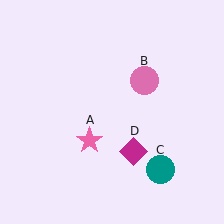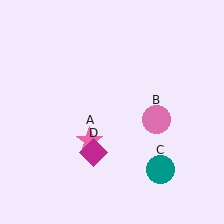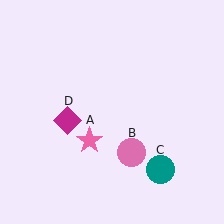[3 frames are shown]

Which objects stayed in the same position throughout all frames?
Pink star (object A) and teal circle (object C) remained stationary.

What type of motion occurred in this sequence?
The pink circle (object B), magenta diamond (object D) rotated clockwise around the center of the scene.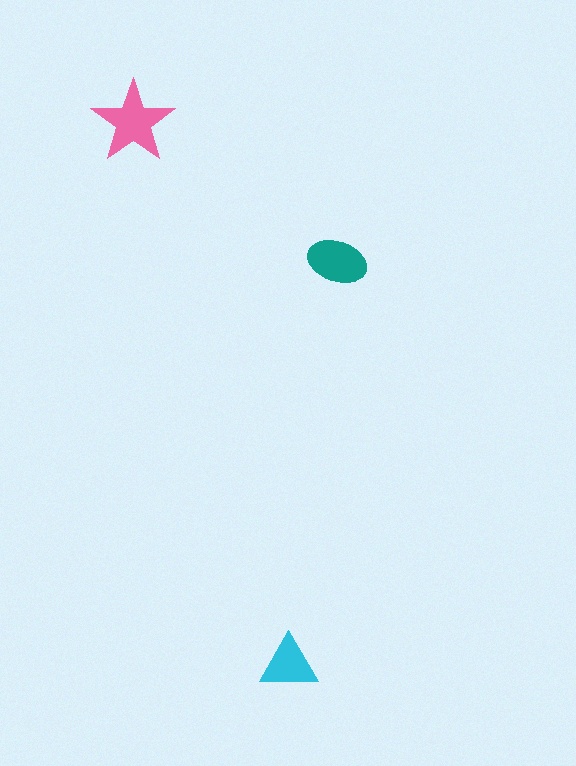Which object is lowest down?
The cyan triangle is bottommost.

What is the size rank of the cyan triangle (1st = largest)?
3rd.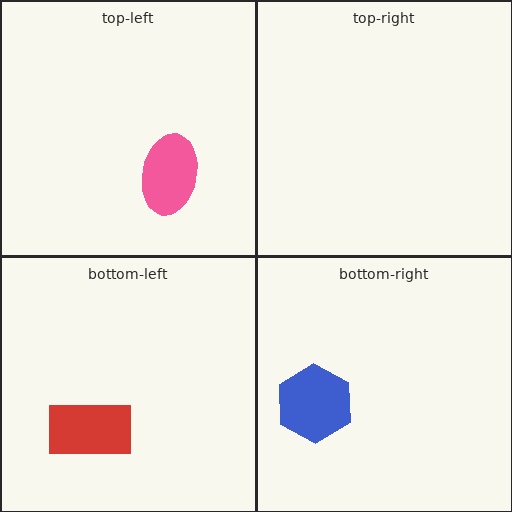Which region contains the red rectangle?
The bottom-left region.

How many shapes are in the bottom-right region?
1.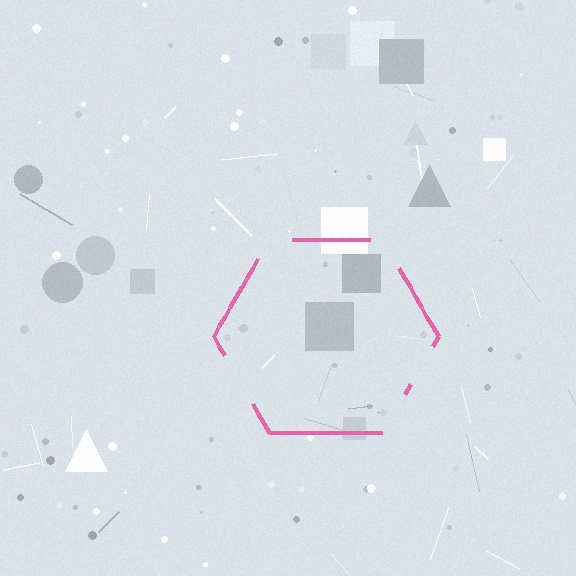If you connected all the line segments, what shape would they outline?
They would outline a hexagon.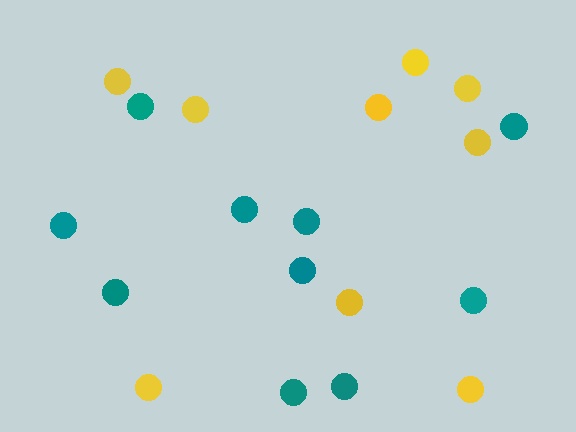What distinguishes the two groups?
There are 2 groups: one group of teal circles (10) and one group of yellow circles (9).